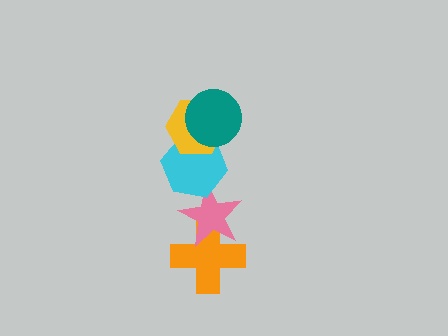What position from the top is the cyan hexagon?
The cyan hexagon is 3rd from the top.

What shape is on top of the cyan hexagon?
The yellow hexagon is on top of the cyan hexagon.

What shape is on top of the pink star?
The cyan hexagon is on top of the pink star.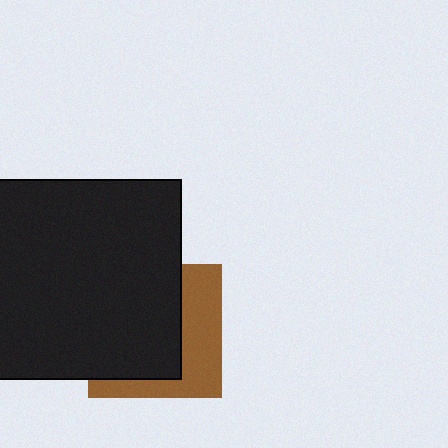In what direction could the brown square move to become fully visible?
The brown square could move right. That would shift it out from behind the black rectangle entirely.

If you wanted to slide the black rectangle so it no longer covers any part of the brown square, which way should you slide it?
Slide it left — that is the most direct way to separate the two shapes.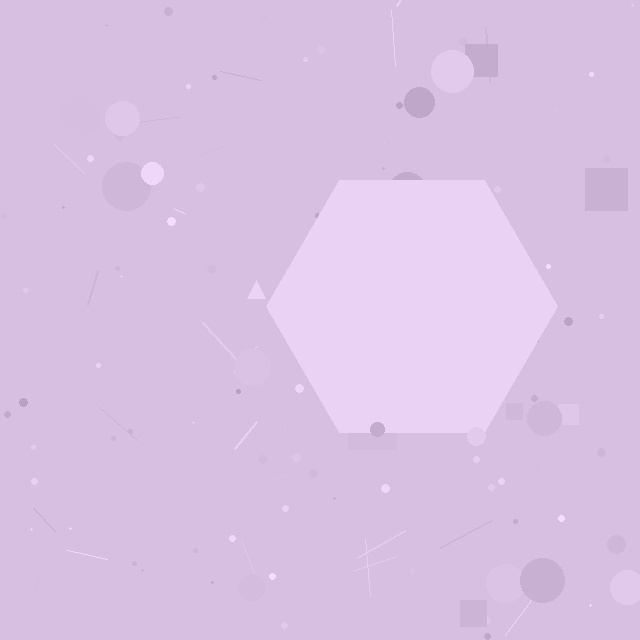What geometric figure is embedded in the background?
A hexagon is embedded in the background.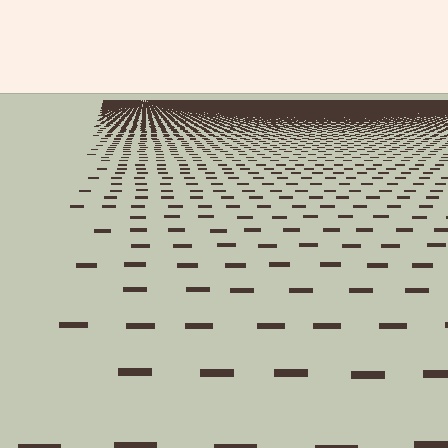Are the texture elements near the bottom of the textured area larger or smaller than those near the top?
Larger. Near the bottom, elements are closer to the viewer and appear at a bigger on-screen size.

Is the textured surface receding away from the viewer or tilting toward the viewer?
The surface is receding away from the viewer. Texture elements get smaller and denser toward the top.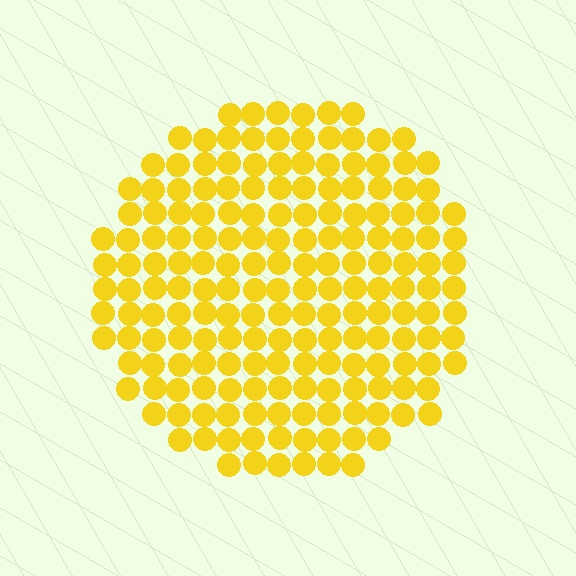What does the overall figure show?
The overall figure shows a circle.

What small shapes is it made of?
It is made of small circles.